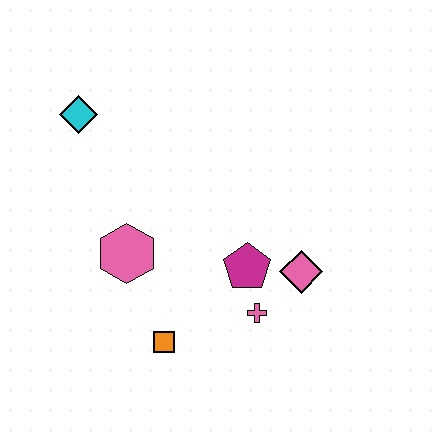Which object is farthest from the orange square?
The cyan diamond is farthest from the orange square.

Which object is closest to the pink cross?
The magenta pentagon is closest to the pink cross.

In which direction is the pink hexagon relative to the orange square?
The pink hexagon is above the orange square.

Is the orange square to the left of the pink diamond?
Yes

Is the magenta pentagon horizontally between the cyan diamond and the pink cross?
Yes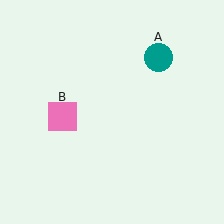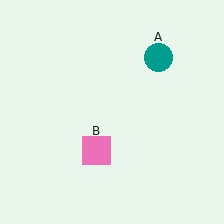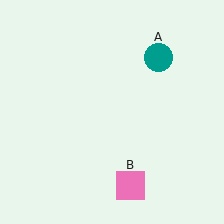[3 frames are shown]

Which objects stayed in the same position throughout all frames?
Teal circle (object A) remained stationary.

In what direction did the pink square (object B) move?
The pink square (object B) moved down and to the right.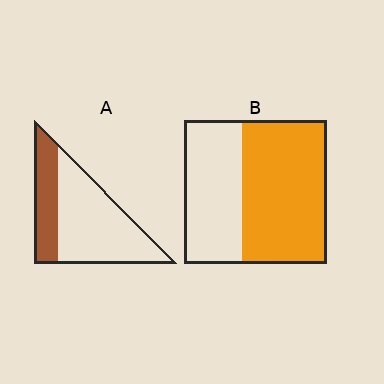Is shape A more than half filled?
No.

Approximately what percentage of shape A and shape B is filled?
A is approximately 30% and B is approximately 60%.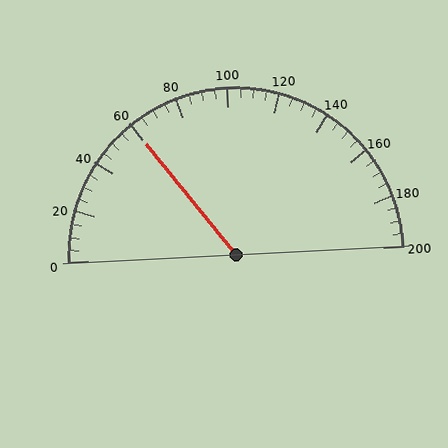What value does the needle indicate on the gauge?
The needle indicates approximately 60.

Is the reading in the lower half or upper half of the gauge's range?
The reading is in the lower half of the range (0 to 200).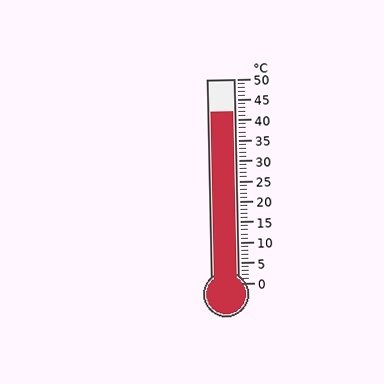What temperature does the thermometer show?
The thermometer shows approximately 42°C.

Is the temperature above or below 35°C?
The temperature is above 35°C.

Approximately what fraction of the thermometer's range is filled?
The thermometer is filled to approximately 85% of its range.